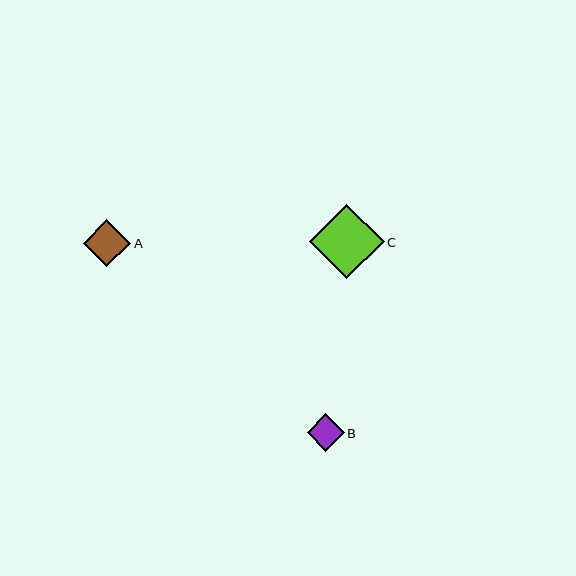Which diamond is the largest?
Diamond C is the largest with a size of approximately 75 pixels.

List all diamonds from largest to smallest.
From largest to smallest: C, A, B.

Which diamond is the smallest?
Diamond B is the smallest with a size of approximately 37 pixels.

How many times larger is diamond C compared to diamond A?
Diamond C is approximately 1.6 times the size of diamond A.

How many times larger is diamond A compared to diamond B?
Diamond A is approximately 1.3 times the size of diamond B.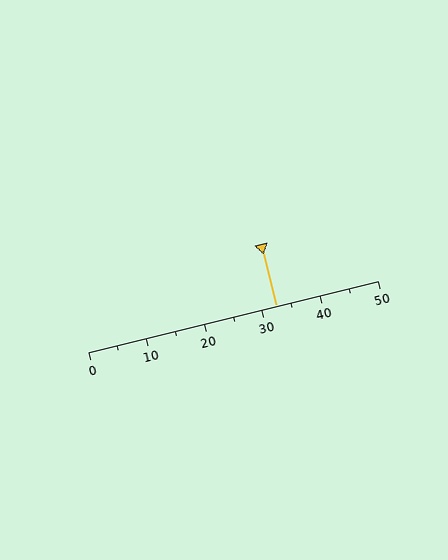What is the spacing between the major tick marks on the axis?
The major ticks are spaced 10 apart.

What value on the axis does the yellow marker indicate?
The marker indicates approximately 32.5.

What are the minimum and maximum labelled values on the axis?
The axis runs from 0 to 50.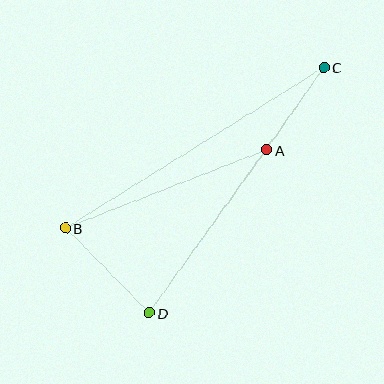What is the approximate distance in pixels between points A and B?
The distance between A and B is approximately 216 pixels.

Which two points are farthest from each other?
Points B and C are farthest from each other.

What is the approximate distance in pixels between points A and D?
The distance between A and D is approximately 201 pixels.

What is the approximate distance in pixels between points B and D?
The distance between B and D is approximately 119 pixels.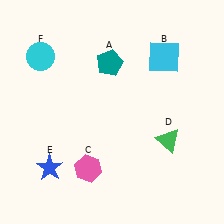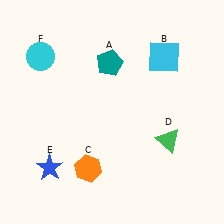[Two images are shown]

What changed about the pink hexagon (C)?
In Image 1, C is pink. In Image 2, it changed to orange.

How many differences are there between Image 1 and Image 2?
There is 1 difference between the two images.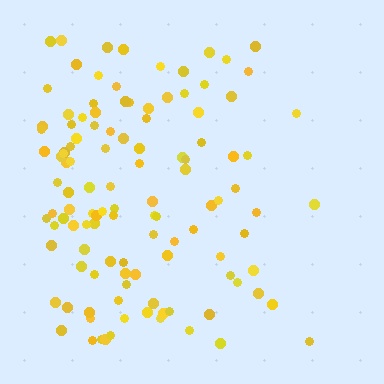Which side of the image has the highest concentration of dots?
The left.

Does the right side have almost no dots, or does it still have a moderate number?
Still a moderate number, just noticeably fewer than the left.